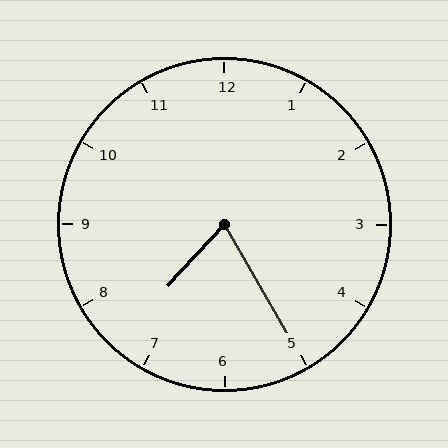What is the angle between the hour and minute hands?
Approximately 72 degrees.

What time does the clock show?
7:25.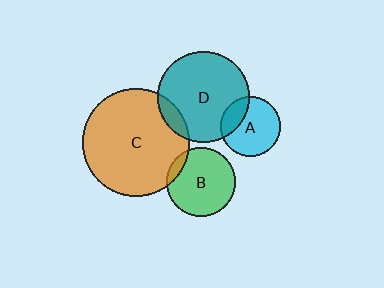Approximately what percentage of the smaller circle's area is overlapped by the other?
Approximately 25%.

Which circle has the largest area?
Circle C (orange).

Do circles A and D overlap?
Yes.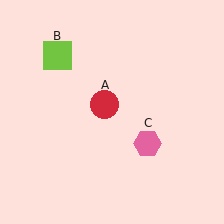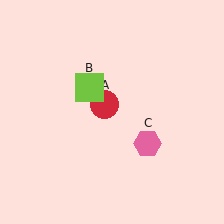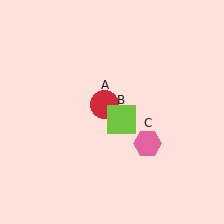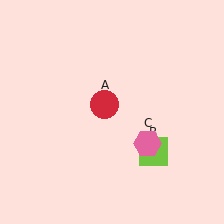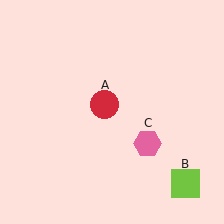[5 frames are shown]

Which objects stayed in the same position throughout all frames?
Red circle (object A) and pink hexagon (object C) remained stationary.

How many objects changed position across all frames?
1 object changed position: lime square (object B).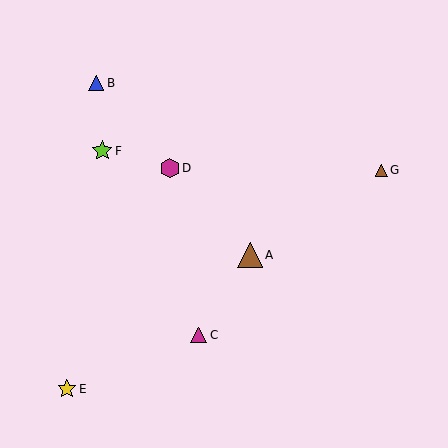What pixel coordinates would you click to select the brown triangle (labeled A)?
Click at (250, 255) to select the brown triangle A.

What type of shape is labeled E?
Shape E is a yellow star.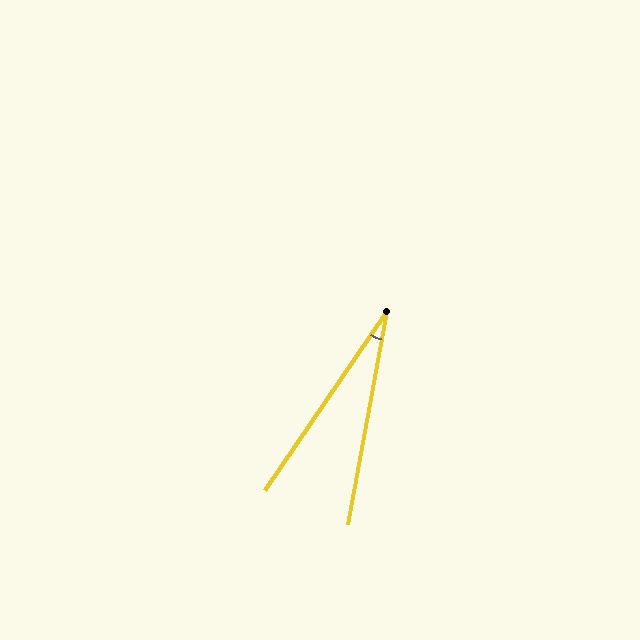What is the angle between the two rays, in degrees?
Approximately 24 degrees.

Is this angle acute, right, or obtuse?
It is acute.